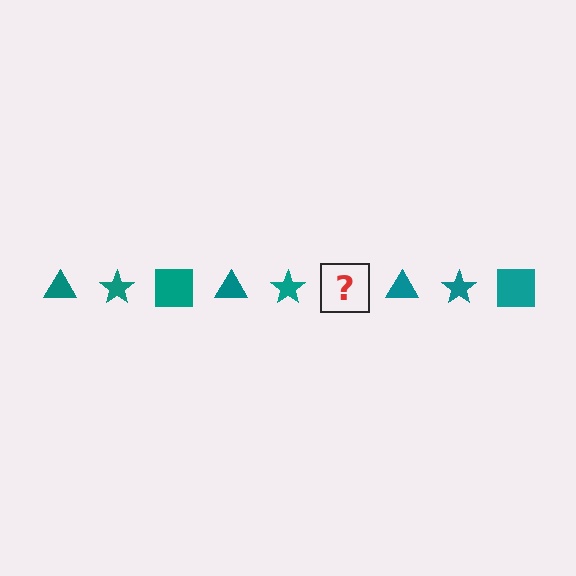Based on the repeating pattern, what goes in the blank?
The blank should be a teal square.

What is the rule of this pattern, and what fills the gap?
The rule is that the pattern cycles through triangle, star, square shapes in teal. The gap should be filled with a teal square.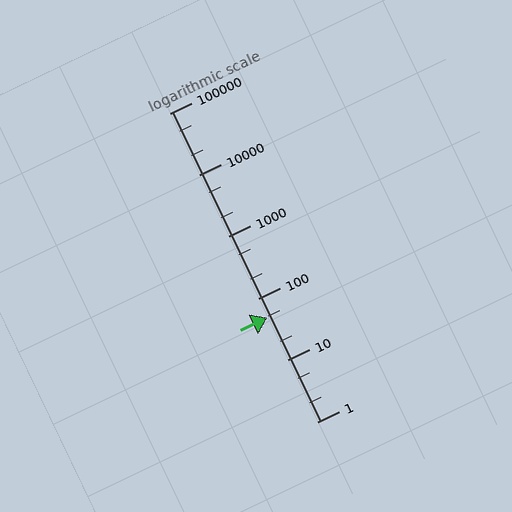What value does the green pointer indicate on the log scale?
The pointer indicates approximately 49.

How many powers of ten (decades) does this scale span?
The scale spans 5 decades, from 1 to 100000.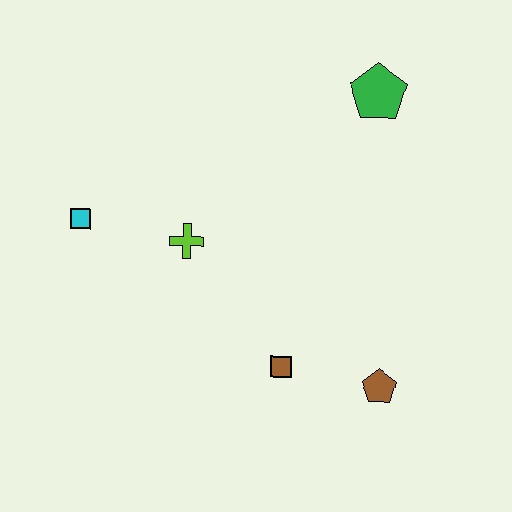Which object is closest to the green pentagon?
The lime cross is closest to the green pentagon.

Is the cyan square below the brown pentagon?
No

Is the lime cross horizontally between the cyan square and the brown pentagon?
Yes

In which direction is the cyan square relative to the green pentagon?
The cyan square is to the left of the green pentagon.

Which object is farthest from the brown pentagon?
The cyan square is farthest from the brown pentagon.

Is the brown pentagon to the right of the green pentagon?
Yes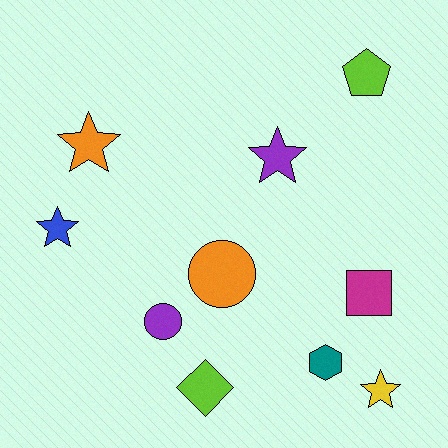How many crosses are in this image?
There are no crosses.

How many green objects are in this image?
There are no green objects.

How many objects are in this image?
There are 10 objects.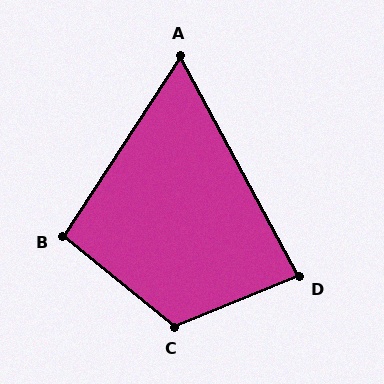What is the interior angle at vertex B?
Approximately 96 degrees (obtuse).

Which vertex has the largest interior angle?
C, at approximately 118 degrees.